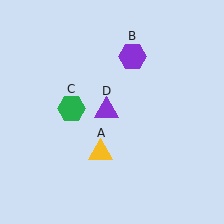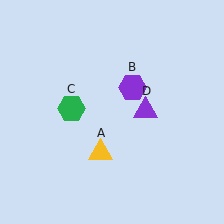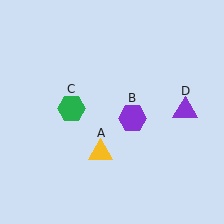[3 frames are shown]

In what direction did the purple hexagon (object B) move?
The purple hexagon (object B) moved down.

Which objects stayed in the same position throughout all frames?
Yellow triangle (object A) and green hexagon (object C) remained stationary.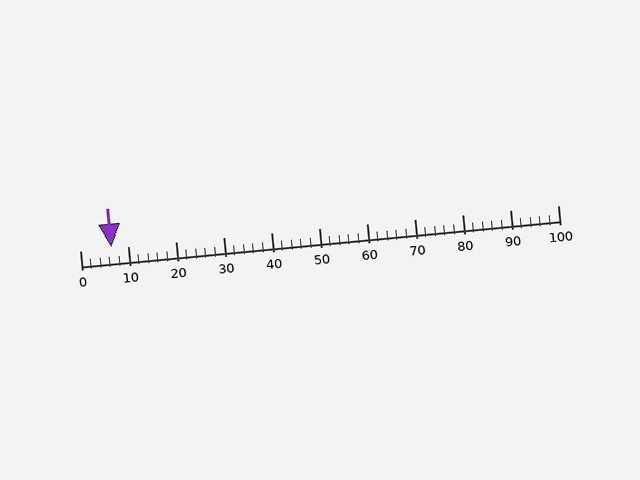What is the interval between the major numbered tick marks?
The major tick marks are spaced 10 units apart.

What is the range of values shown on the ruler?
The ruler shows values from 0 to 100.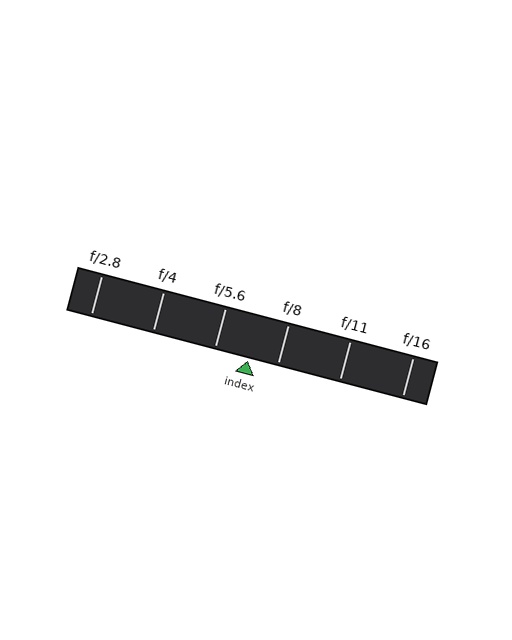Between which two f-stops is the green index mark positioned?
The index mark is between f/5.6 and f/8.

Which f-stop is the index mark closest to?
The index mark is closest to f/8.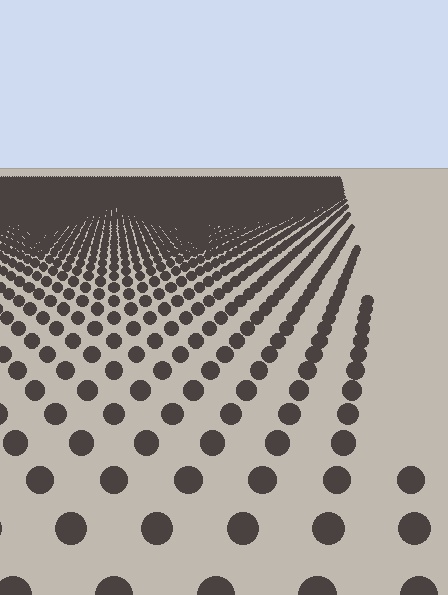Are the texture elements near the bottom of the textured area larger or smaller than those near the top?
Larger. Near the bottom, elements are closer to the viewer and appear at a bigger on-screen size.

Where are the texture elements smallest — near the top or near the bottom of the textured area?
Near the top.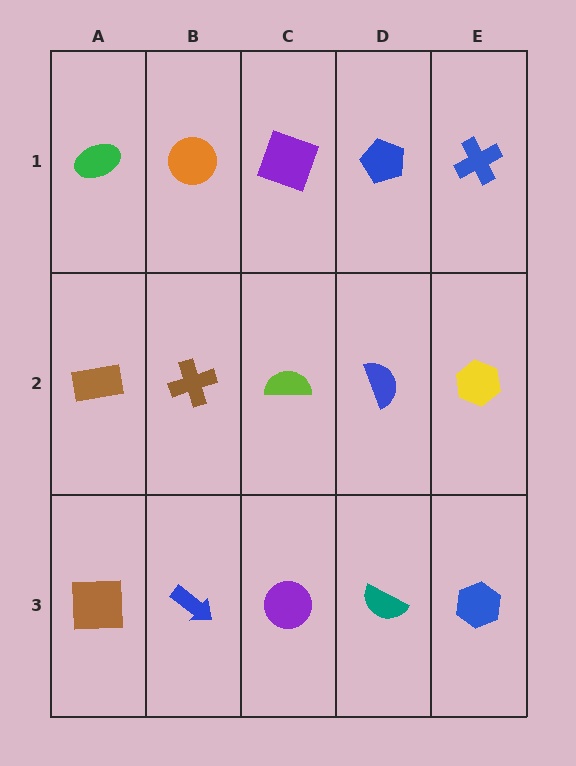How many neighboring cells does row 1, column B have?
3.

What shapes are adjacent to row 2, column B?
An orange circle (row 1, column B), a blue arrow (row 3, column B), a brown rectangle (row 2, column A), a lime semicircle (row 2, column C).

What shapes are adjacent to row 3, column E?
A yellow hexagon (row 2, column E), a teal semicircle (row 3, column D).